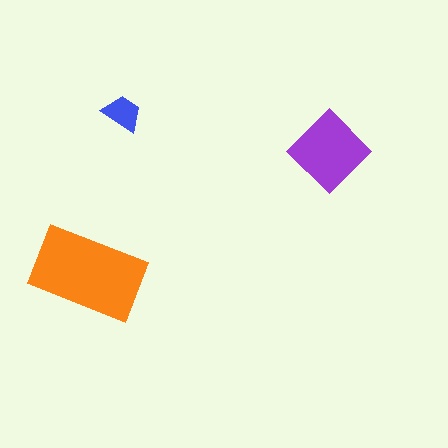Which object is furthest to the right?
The purple diamond is rightmost.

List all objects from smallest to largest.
The blue trapezoid, the purple diamond, the orange rectangle.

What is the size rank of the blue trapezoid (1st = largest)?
3rd.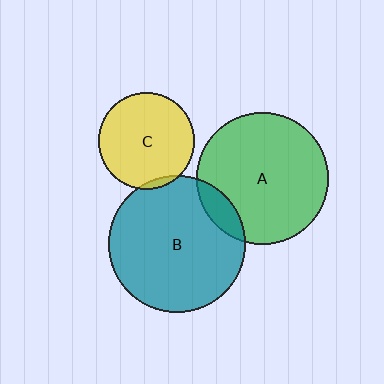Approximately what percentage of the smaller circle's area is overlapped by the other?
Approximately 5%.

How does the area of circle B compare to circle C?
Approximately 2.0 times.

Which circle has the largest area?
Circle B (teal).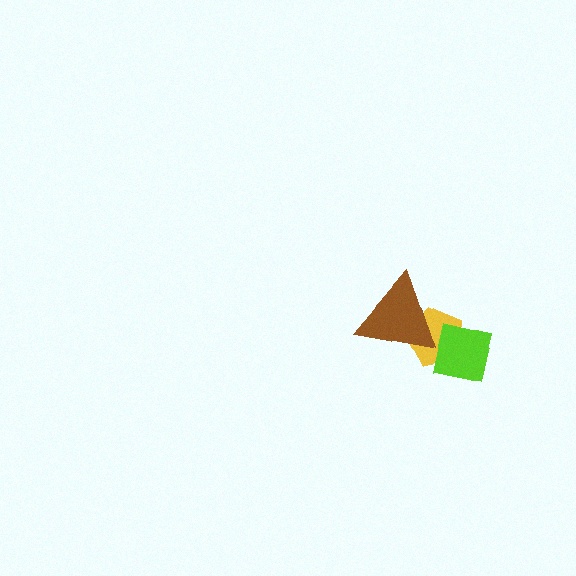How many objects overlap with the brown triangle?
2 objects overlap with the brown triangle.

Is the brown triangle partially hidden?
No, no other shape covers it.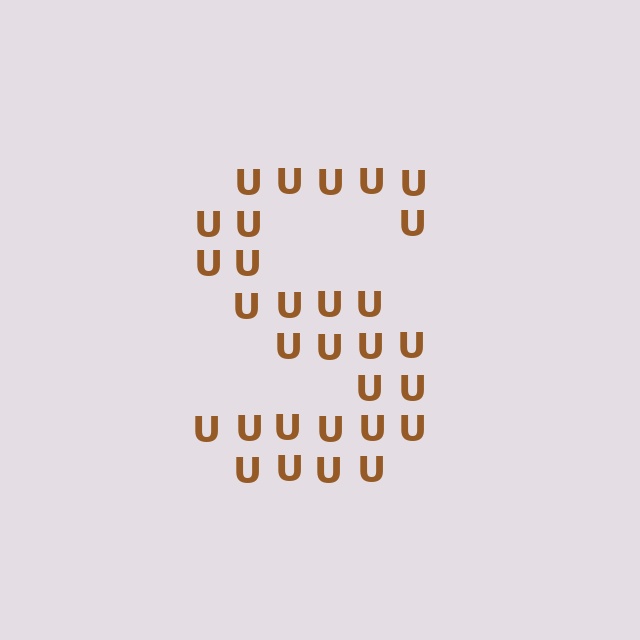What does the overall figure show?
The overall figure shows the letter S.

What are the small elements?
The small elements are letter U's.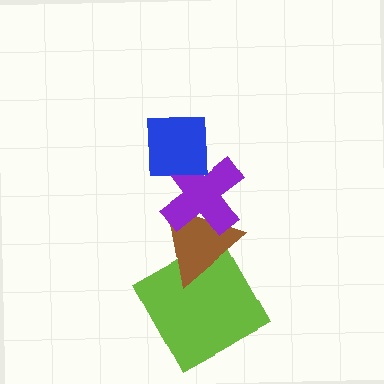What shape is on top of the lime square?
The brown triangle is on top of the lime square.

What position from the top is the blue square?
The blue square is 1st from the top.